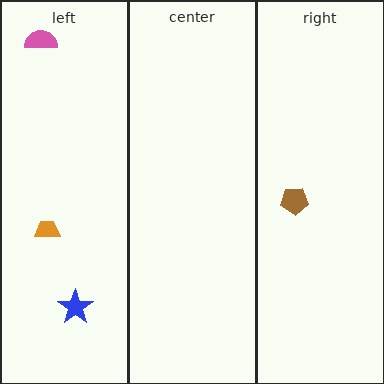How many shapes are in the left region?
3.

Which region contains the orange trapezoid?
The left region.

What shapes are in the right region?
The brown pentagon.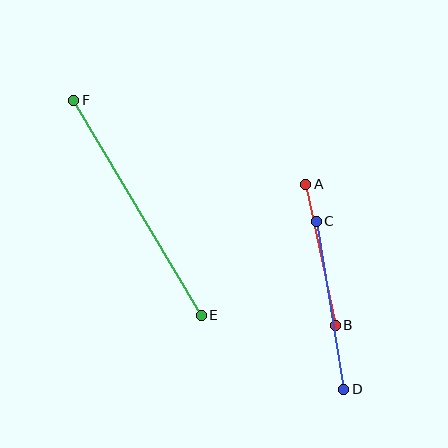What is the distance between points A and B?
The distance is approximately 144 pixels.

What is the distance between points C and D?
The distance is approximately 170 pixels.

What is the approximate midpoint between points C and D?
The midpoint is at approximately (330, 305) pixels.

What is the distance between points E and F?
The distance is approximately 250 pixels.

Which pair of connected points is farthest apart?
Points E and F are farthest apart.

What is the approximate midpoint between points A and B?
The midpoint is at approximately (320, 255) pixels.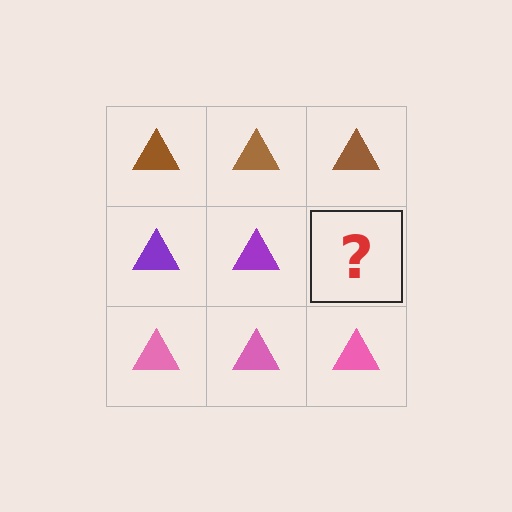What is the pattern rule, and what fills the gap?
The rule is that each row has a consistent color. The gap should be filled with a purple triangle.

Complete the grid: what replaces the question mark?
The question mark should be replaced with a purple triangle.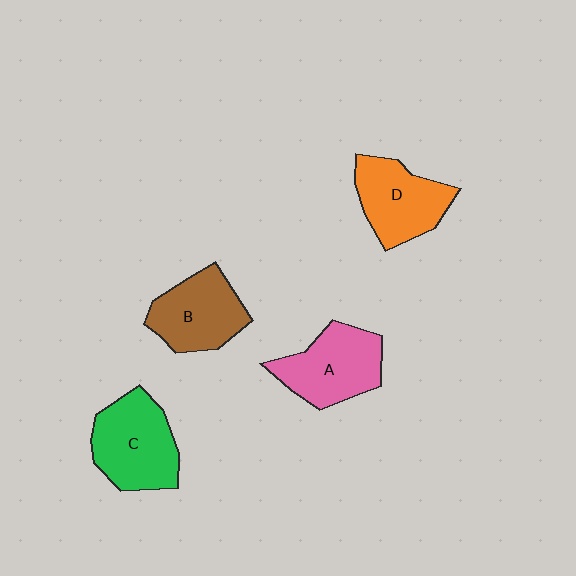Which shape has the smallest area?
Shape B (brown).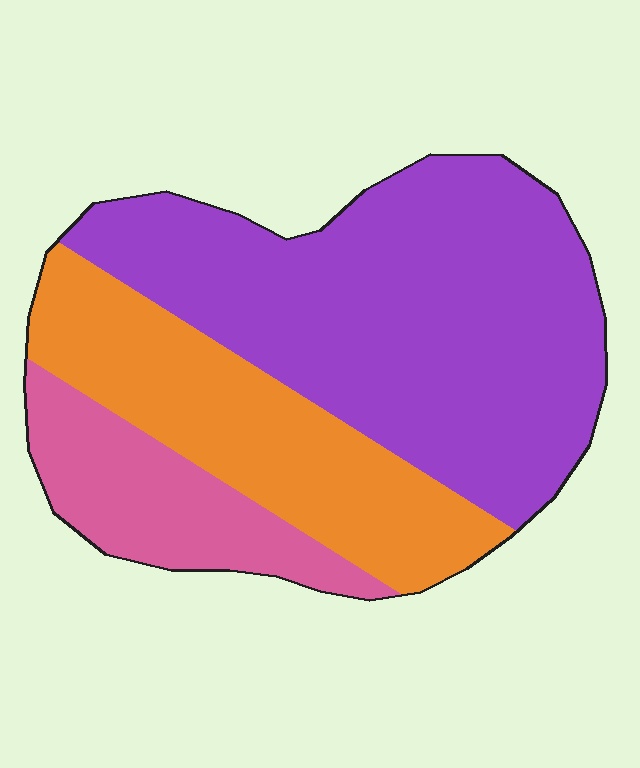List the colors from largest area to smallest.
From largest to smallest: purple, orange, pink.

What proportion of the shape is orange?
Orange covers roughly 30% of the shape.